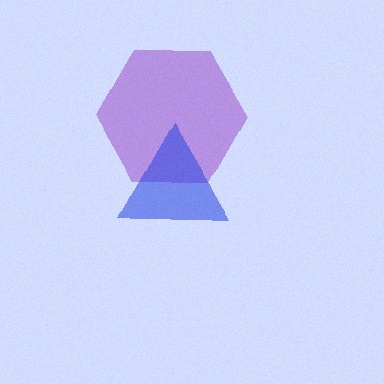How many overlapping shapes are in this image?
There are 2 overlapping shapes in the image.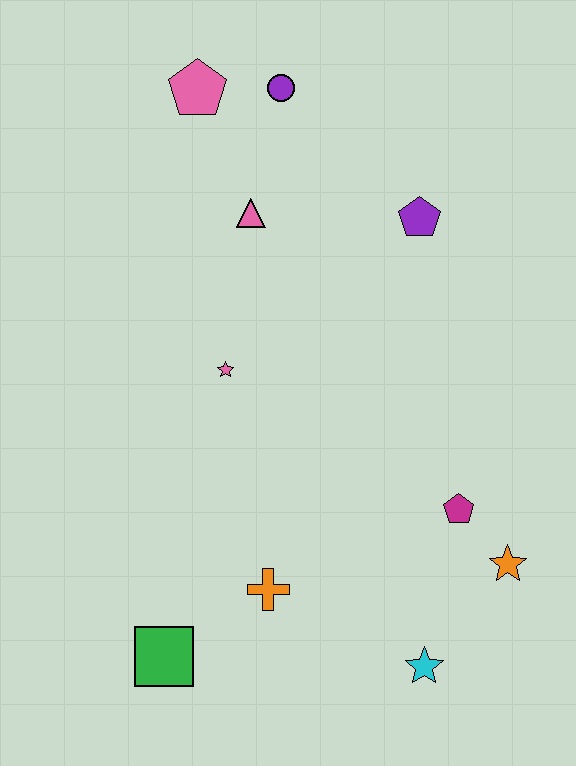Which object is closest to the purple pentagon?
The pink triangle is closest to the purple pentagon.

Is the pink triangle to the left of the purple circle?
Yes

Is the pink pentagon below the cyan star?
No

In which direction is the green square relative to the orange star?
The green square is to the left of the orange star.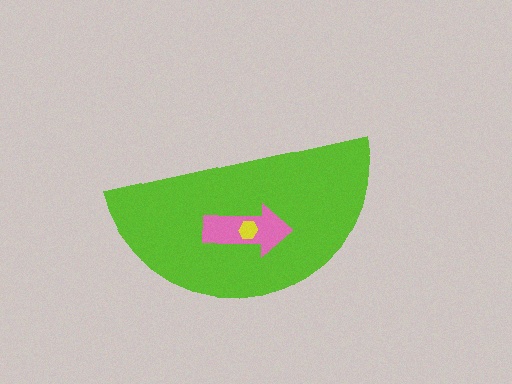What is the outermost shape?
The lime semicircle.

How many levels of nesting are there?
3.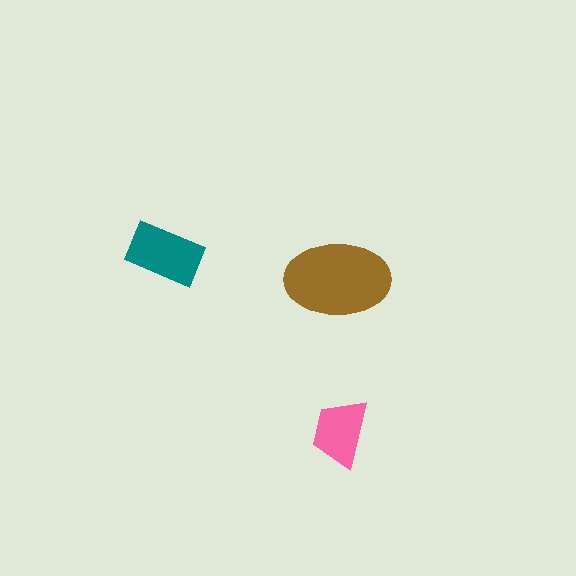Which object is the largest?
The brown ellipse.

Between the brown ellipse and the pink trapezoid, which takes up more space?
The brown ellipse.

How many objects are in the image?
There are 3 objects in the image.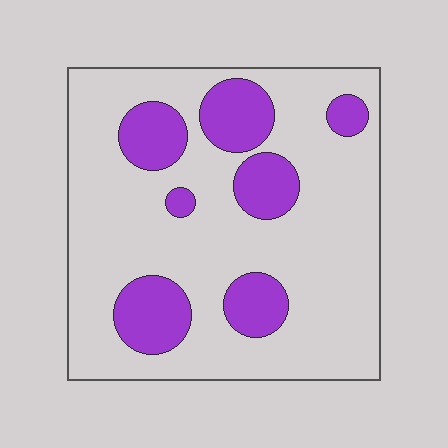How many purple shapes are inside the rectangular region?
7.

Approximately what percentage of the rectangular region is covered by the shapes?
Approximately 25%.